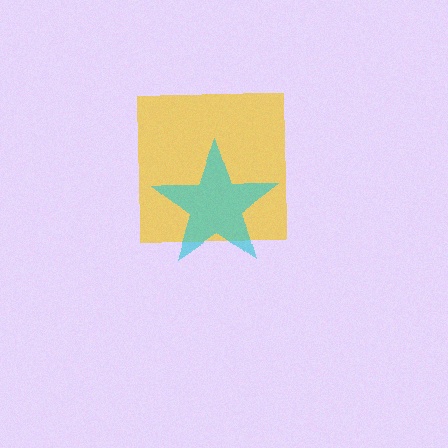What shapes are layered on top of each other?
The layered shapes are: a yellow square, a cyan star.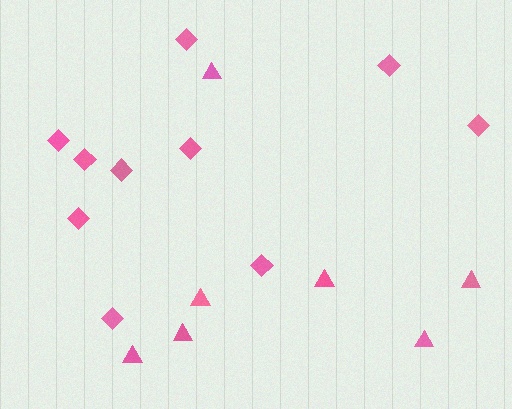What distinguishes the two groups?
There are 2 groups: one group of diamonds (10) and one group of triangles (7).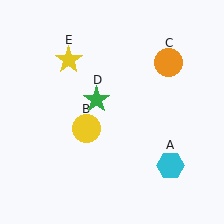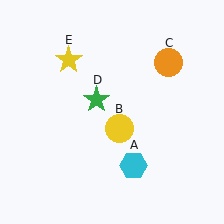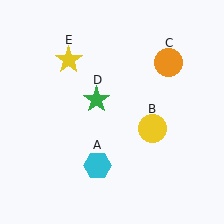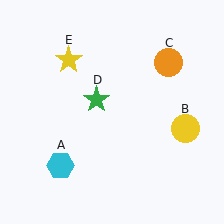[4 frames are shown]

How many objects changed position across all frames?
2 objects changed position: cyan hexagon (object A), yellow circle (object B).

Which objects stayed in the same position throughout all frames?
Orange circle (object C) and green star (object D) and yellow star (object E) remained stationary.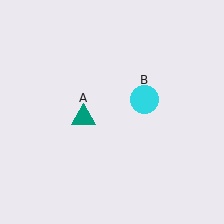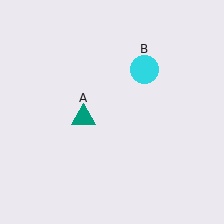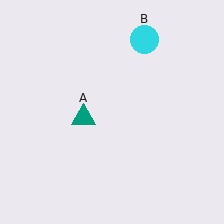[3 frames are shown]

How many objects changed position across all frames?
1 object changed position: cyan circle (object B).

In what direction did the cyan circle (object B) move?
The cyan circle (object B) moved up.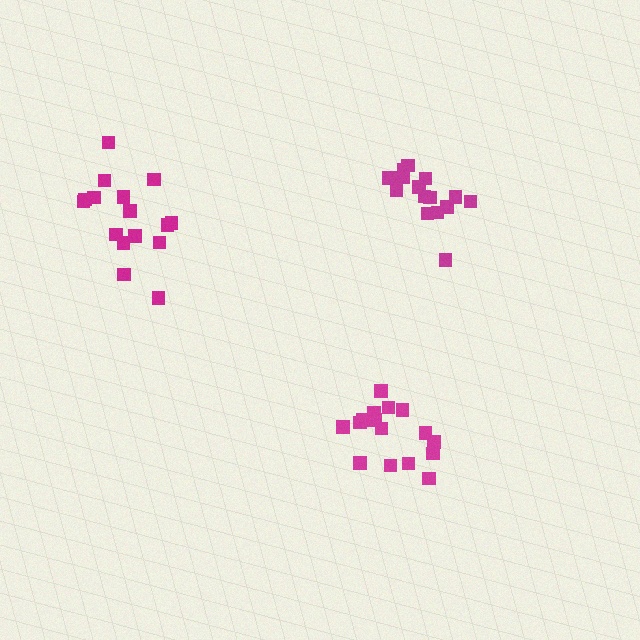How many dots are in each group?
Group 1: 17 dots, Group 2: 16 dots, Group 3: 16 dots (49 total).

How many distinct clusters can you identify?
There are 3 distinct clusters.